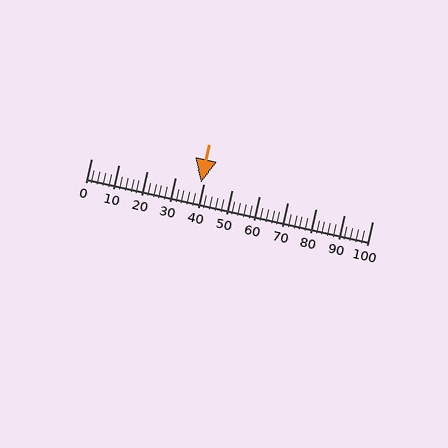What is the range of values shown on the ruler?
The ruler shows values from 0 to 100.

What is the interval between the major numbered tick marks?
The major tick marks are spaced 10 units apart.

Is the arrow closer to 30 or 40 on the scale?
The arrow is closer to 40.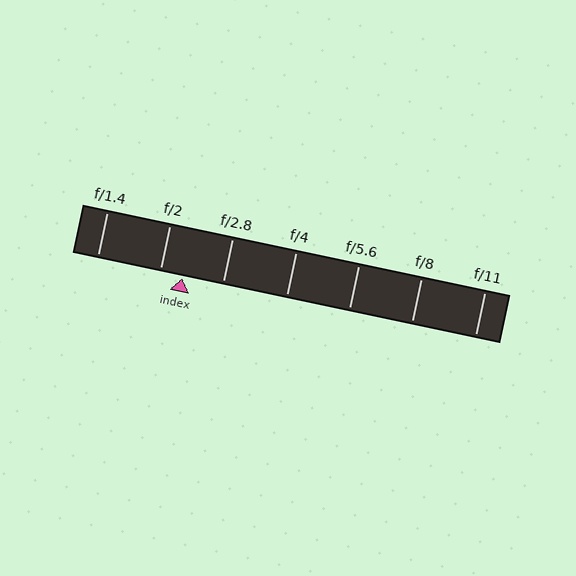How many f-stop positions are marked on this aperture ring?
There are 7 f-stop positions marked.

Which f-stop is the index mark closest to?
The index mark is closest to f/2.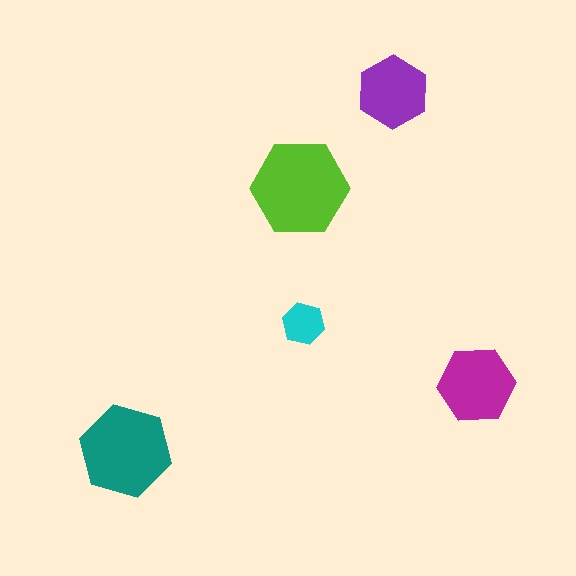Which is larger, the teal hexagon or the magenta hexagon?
The teal one.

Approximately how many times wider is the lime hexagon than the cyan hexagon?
About 2.5 times wider.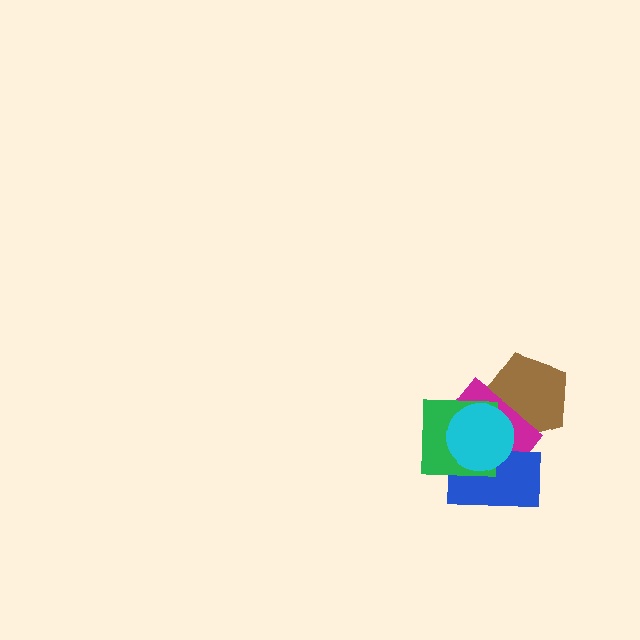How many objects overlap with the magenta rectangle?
4 objects overlap with the magenta rectangle.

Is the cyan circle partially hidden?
No, no other shape covers it.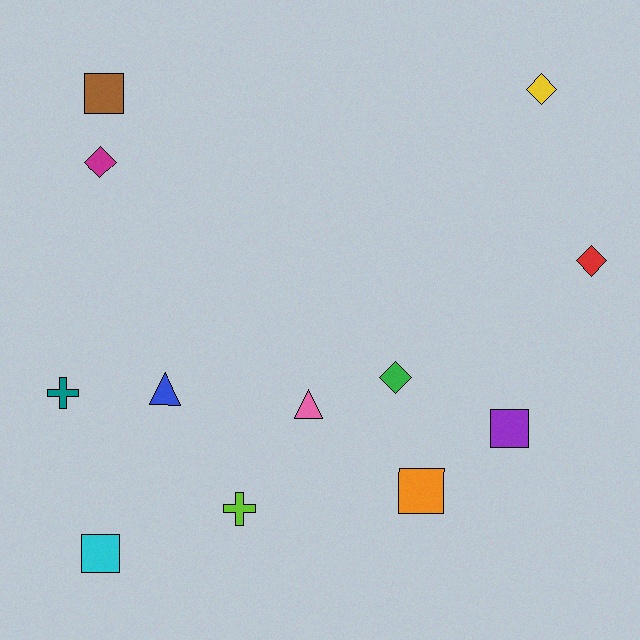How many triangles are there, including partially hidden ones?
There are 2 triangles.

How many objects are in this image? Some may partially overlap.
There are 12 objects.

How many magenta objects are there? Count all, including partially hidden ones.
There is 1 magenta object.